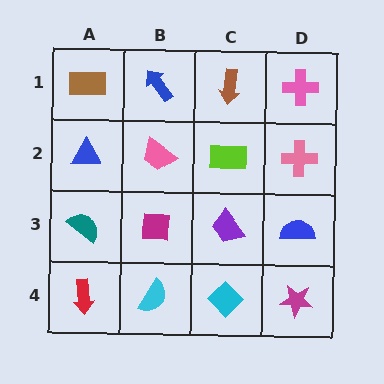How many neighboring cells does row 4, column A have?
2.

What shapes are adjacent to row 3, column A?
A blue triangle (row 2, column A), a red arrow (row 4, column A), a magenta square (row 3, column B).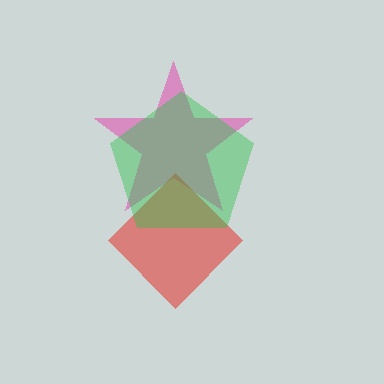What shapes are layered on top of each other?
The layered shapes are: a pink star, a red diamond, a green pentagon.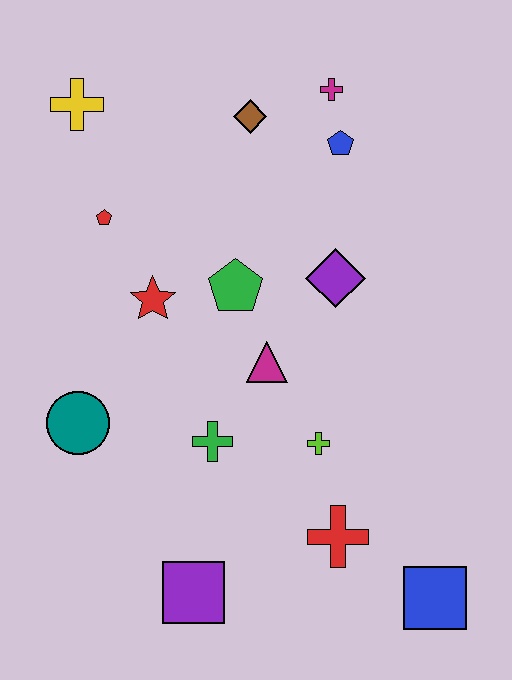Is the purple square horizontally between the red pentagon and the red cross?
Yes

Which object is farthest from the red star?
The blue square is farthest from the red star.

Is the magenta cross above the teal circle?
Yes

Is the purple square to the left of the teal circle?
No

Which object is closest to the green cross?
The magenta triangle is closest to the green cross.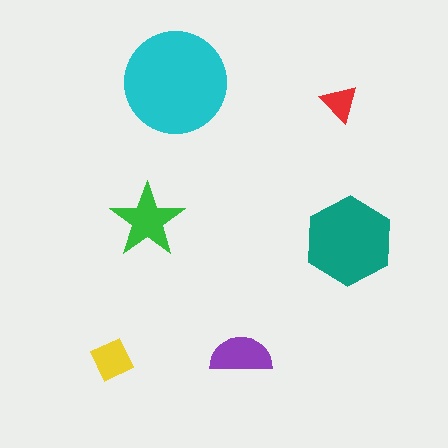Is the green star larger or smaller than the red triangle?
Larger.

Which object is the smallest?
The red triangle.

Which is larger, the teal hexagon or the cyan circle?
The cyan circle.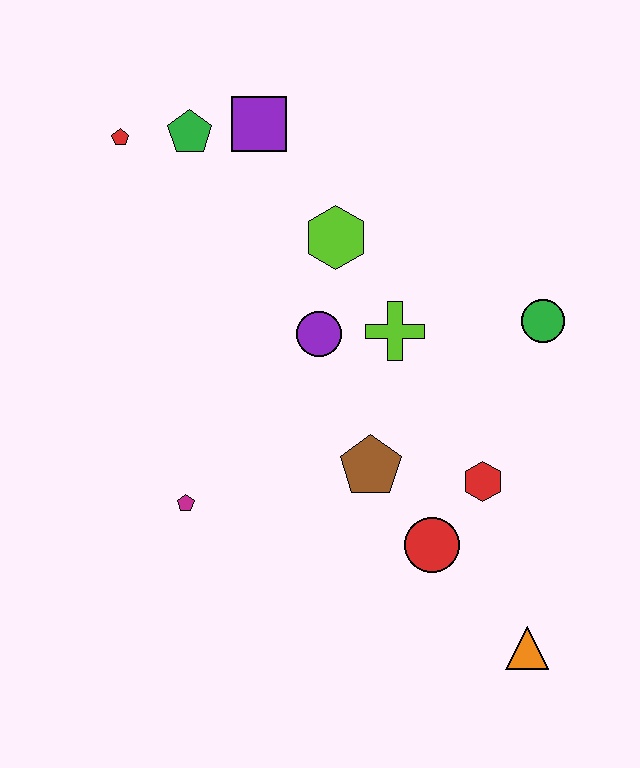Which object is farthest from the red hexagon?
The red pentagon is farthest from the red hexagon.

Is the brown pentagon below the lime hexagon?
Yes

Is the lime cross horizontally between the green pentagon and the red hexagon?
Yes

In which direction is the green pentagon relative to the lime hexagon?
The green pentagon is to the left of the lime hexagon.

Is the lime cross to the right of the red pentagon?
Yes